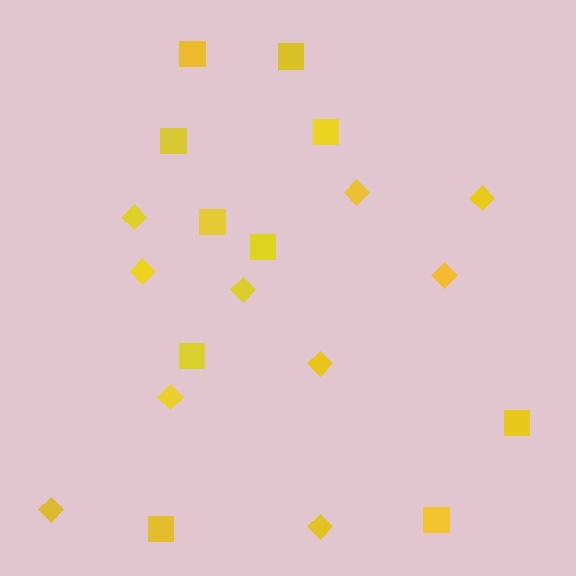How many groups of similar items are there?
There are 2 groups: one group of squares (10) and one group of diamonds (10).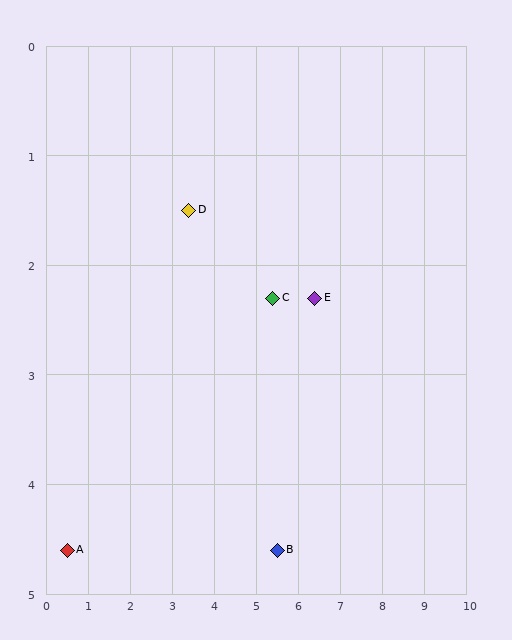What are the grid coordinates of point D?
Point D is at approximately (3.4, 1.5).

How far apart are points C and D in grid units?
Points C and D are about 2.2 grid units apart.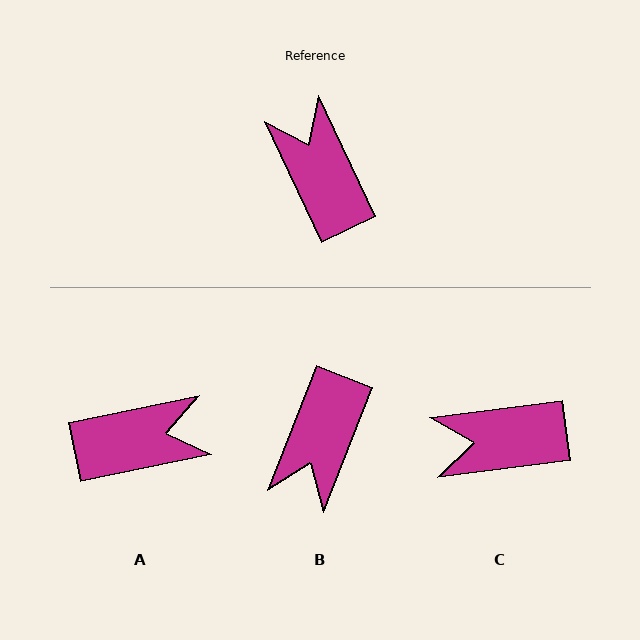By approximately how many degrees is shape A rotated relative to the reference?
Approximately 103 degrees clockwise.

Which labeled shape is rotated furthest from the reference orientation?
B, about 133 degrees away.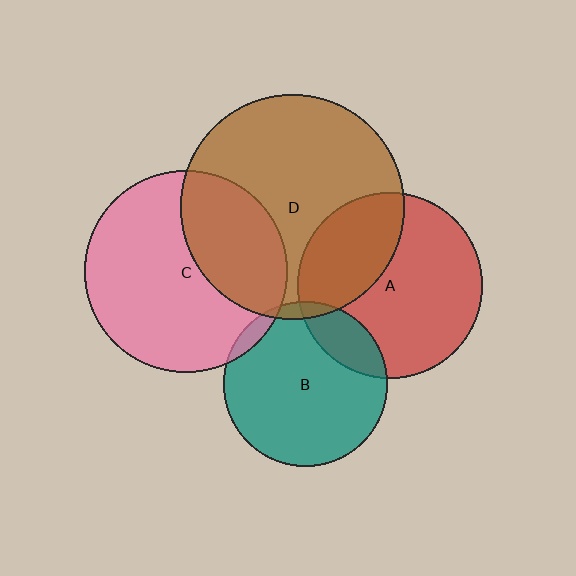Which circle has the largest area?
Circle D (brown).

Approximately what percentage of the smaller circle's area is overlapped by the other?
Approximately 15%.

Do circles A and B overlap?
Yes.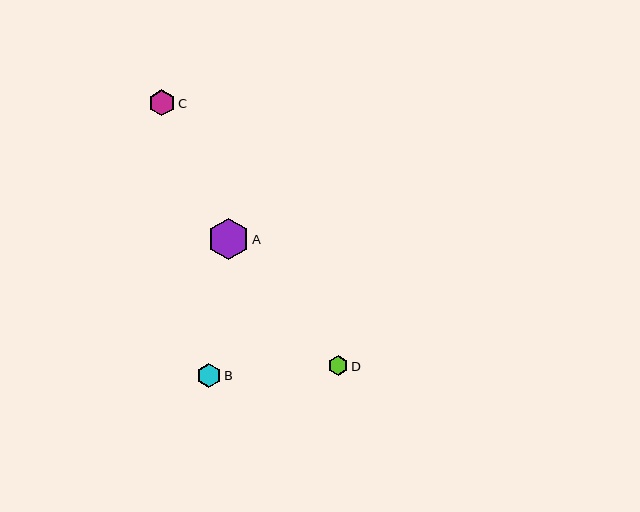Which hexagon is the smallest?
Hexagon D is the smallest with a size of approximately 20 pixels.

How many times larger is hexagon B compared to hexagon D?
Hexagon B is approximately 1.2 times the size of hexagon D.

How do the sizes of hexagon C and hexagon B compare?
Hexagon C and hexagon B are approximately the same size.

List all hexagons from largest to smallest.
From largest to smallest: A, C, B, D.